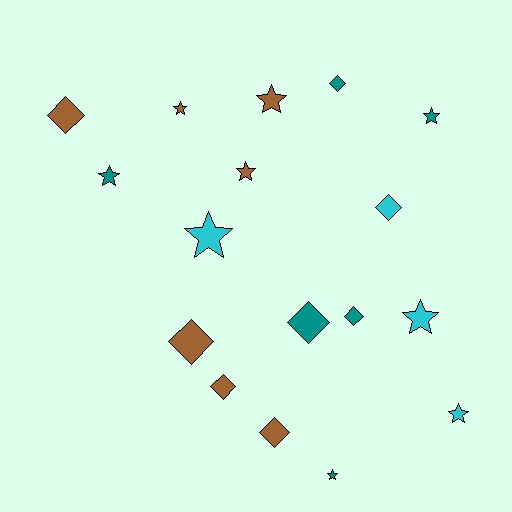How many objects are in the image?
There are 17 objects.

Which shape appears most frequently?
Star, with 9 objects.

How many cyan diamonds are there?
There is 1 cyan diamond.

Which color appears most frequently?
Brown, with 7 objects.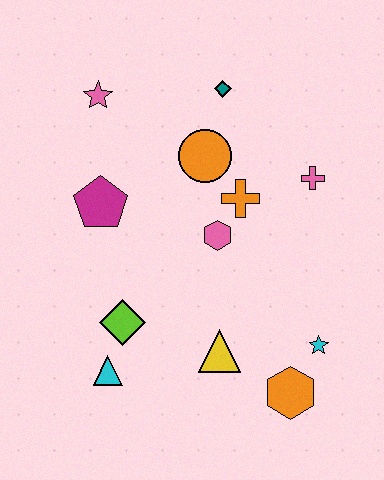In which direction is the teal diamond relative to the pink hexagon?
The teal diamond is above the pink hexagon.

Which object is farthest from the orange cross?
The cyan triangle is farthest from the orange cross.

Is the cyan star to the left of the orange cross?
No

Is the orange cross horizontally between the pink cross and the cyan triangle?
Yes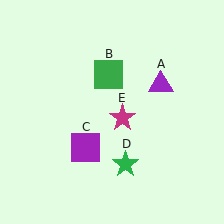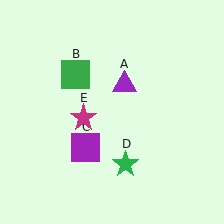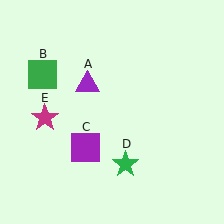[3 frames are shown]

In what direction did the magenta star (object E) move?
The magenta star (object E) moved left.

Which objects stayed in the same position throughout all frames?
Purple square (object C) and green star (object D) remained stationary.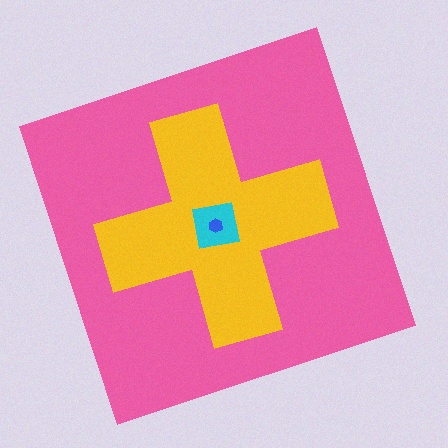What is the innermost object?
The blue hexagon.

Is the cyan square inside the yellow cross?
Yes.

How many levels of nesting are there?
4.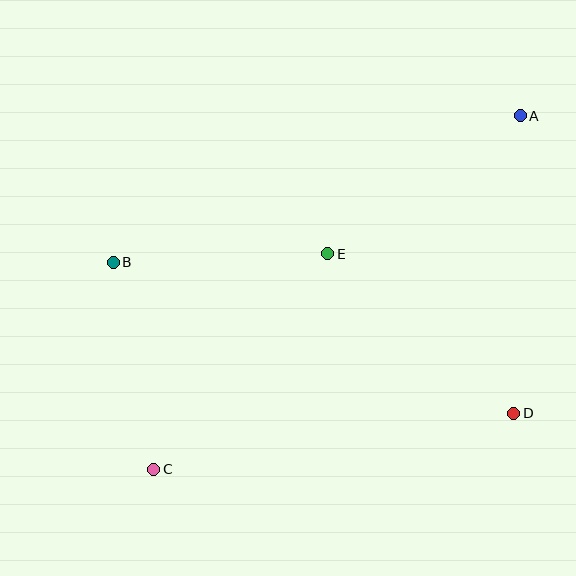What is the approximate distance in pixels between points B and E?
The distance between B and E is approximately 215 pixels.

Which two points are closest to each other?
Points B and C are closest to each other.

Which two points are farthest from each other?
Points A and C are farthest from each other.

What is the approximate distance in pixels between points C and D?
The distance between C and D is approximately 364 pixels.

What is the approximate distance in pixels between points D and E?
The distance between D and E is approximately 245 pixels.